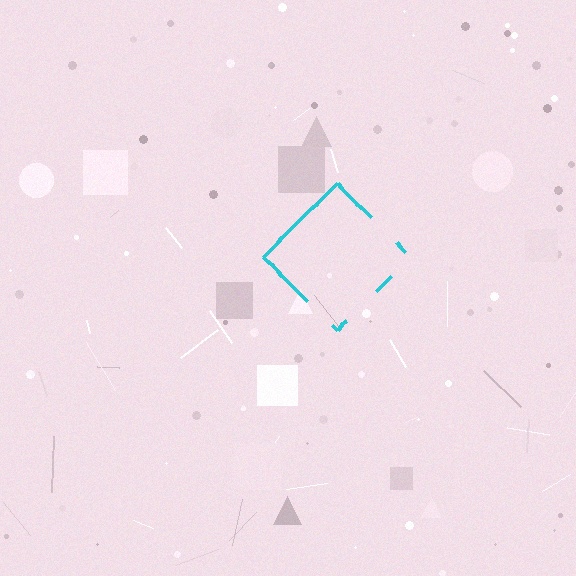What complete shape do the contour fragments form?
The contour fragments form a diamond.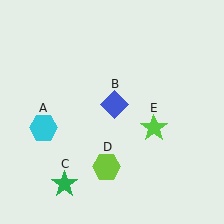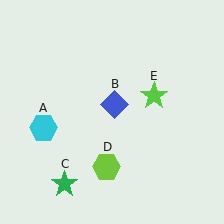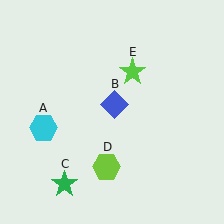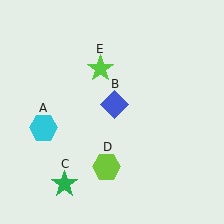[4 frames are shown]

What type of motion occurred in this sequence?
The lime star (object E) rotated counterclockwise around the center of the scene.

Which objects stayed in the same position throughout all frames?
Cyan hexagon (object A) and blue diamond (object B) and green star (object C) and lime hexagon (object D) remained stationary.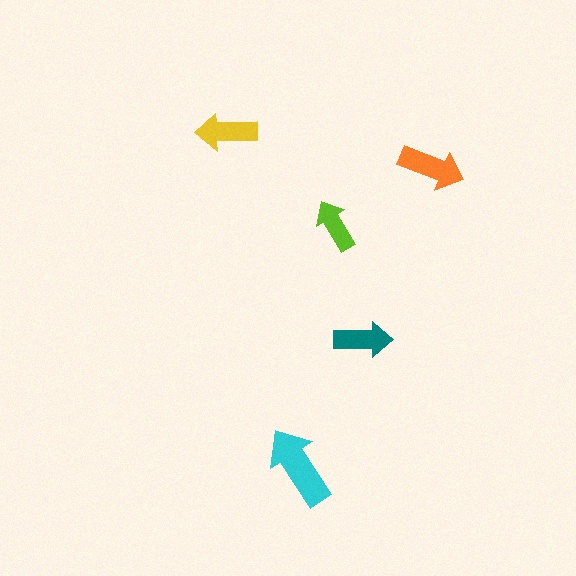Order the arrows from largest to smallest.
the cyan one, the orange one, the yellow one, the teal one, the lime one.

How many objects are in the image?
There are 5 objects in the image.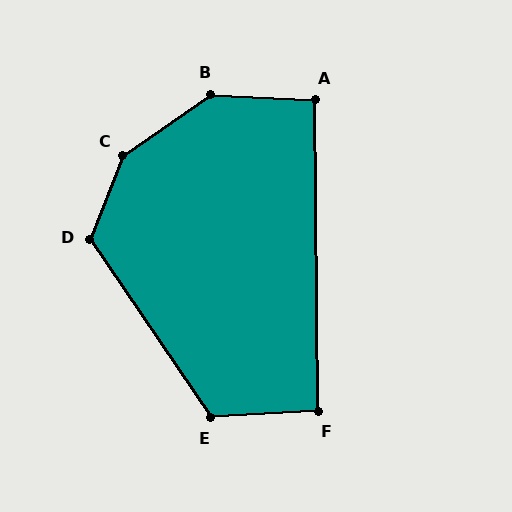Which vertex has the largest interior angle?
C, at approximately 146 degrees.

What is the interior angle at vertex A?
Approximately 93 degrees (approximately right).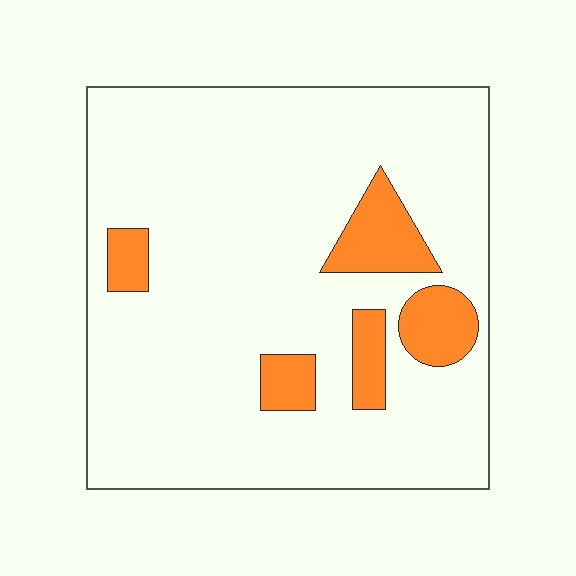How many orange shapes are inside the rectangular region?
5.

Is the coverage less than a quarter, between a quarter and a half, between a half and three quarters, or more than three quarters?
Less than a quarter.